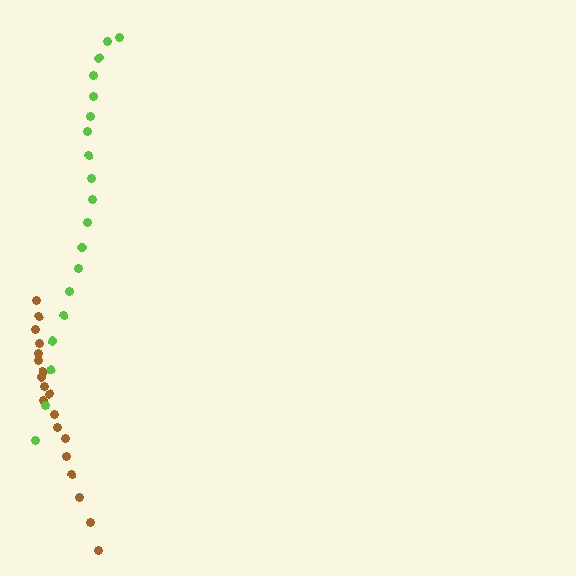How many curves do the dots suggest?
There are 2 distinct paths.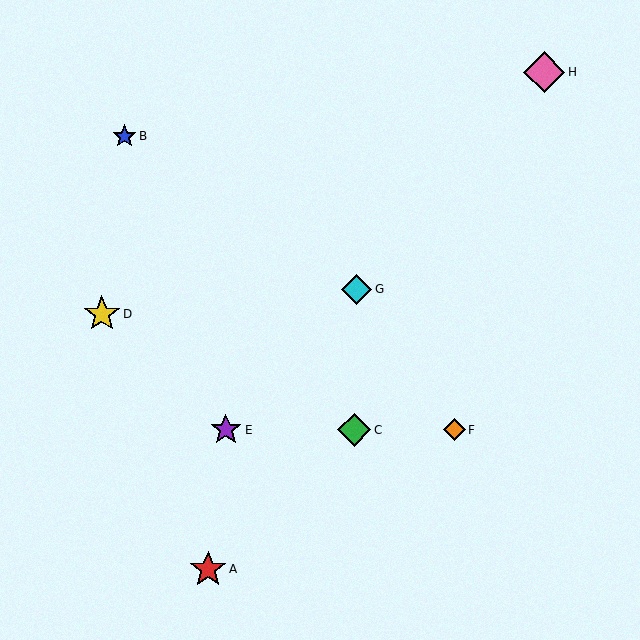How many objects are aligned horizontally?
3 objects (C, E, F) are aligned horizontally.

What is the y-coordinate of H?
Object H is at y≈72.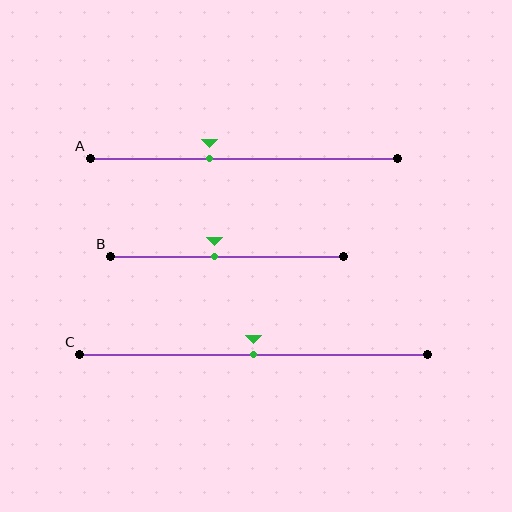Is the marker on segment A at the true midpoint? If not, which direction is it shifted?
No, the marker on segment A is shifted to the left by about 11% of the segment length.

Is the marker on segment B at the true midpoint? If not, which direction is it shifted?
No, the marker on segment B is shifted to the left by about 5% of the segment length.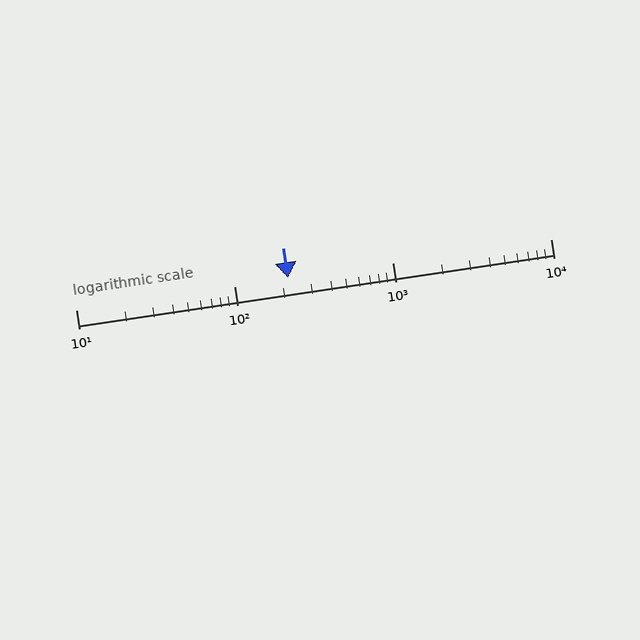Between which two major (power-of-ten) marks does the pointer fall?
The pointer is between 100 and 1000.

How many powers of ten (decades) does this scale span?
The scale spans 3 decades, from 10 to 10000.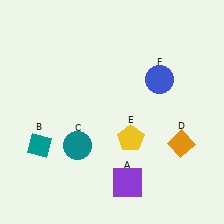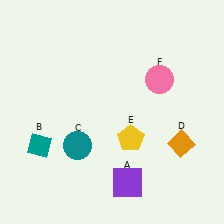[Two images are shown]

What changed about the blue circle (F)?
In Image 1, F is blue. In Image 2, it changed to pink.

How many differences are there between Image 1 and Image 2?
There is 1 difference between the two images.